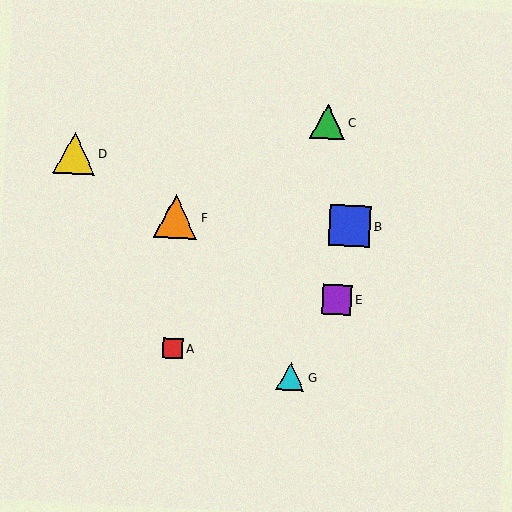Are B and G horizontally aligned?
No, B is at y≈226 and G is at y≈377.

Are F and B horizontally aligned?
Yes, both are at y≈217.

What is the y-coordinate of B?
Object B is at y≈226.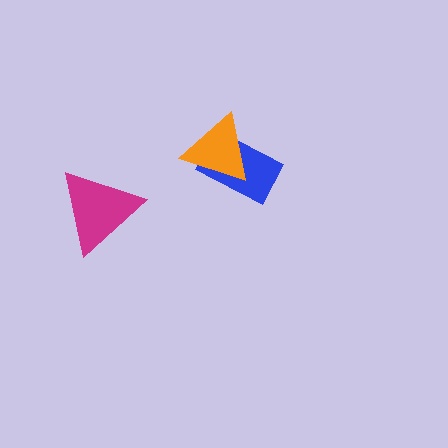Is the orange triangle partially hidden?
No, no other shape covers it.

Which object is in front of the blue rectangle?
The orange triangle is in front of the blue rectangle.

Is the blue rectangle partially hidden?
Yes, it is partially covered by another shape.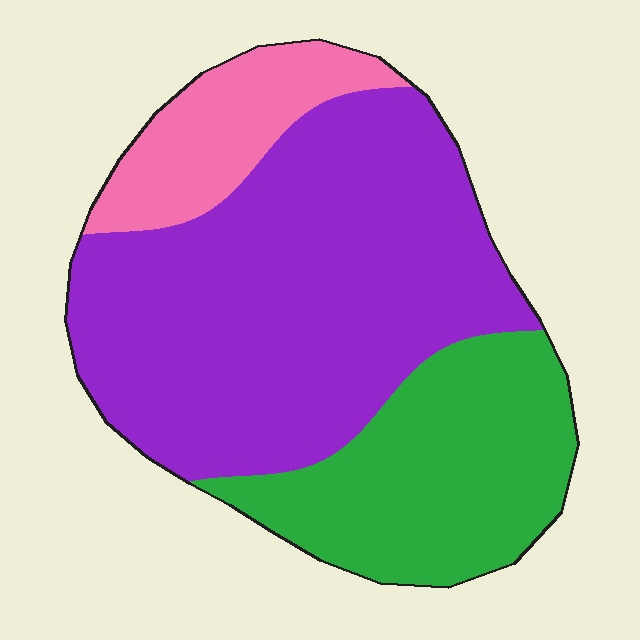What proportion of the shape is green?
Green covers roughly 30% of the shape.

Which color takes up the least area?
Pink, at roughly 15%.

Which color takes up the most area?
Purple, at roughly 60%.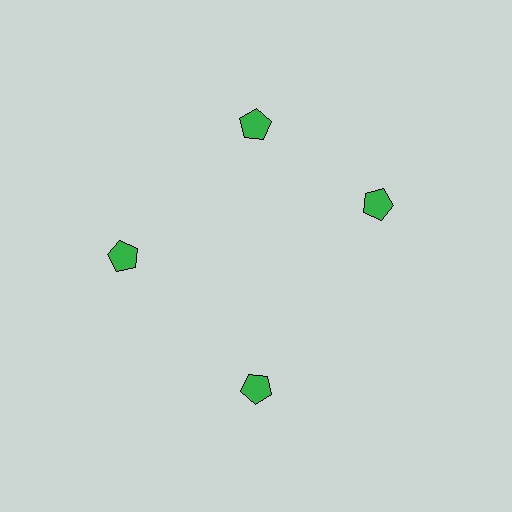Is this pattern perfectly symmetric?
No. The 4 green pentagons are arranged in a ring, but one element near the 3 o'clock position is rotated out of alignment along the ring, breaking the 4-fold rotational symmetry.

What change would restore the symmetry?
The symmetry would be restored by rotating it back into even spacing with its neighbors so that all 4 pentagons sit at equal angles and equal distance from the center.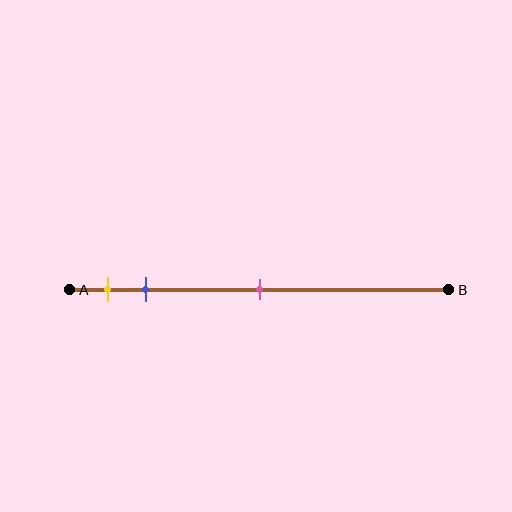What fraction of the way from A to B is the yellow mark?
The yellow mark is approximately 10% (0.1) of the way from A to B.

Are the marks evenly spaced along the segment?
No, the marks are not evenly spaced.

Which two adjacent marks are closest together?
The yellow and blue marks are the closest adjacent pair.